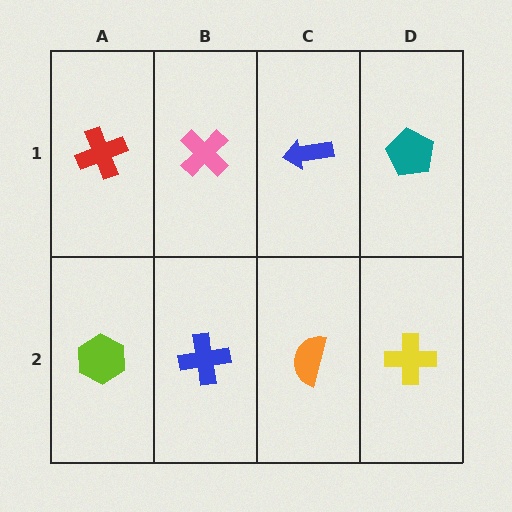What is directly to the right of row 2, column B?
An orange semicircle.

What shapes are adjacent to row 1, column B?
A blue cross (row 2, column B), a red cross (row 1, column A), a blue arrow (row 1, column C).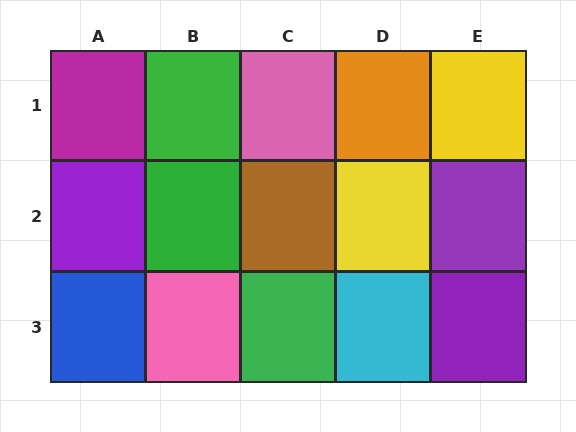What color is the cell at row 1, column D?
Orange.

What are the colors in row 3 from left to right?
Blue, pink, green, cyan, purple.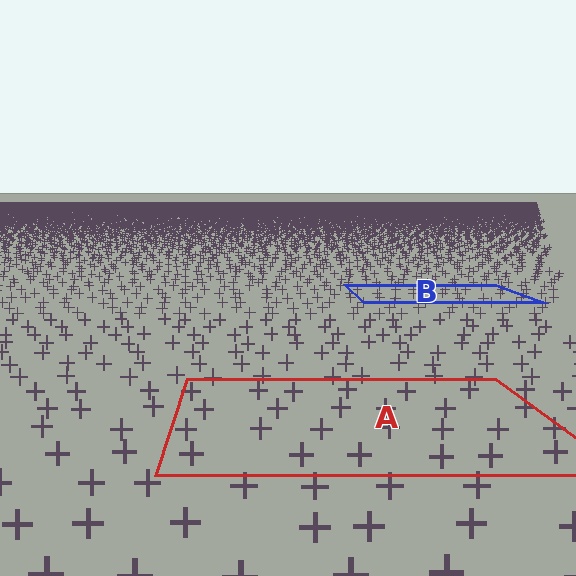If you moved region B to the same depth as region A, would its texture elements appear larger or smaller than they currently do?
They would appear larger. At a closer depth, the same texture elements are projected at a bigger on-screen size.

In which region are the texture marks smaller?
The texture marks are smaller in region B, because it is farther away.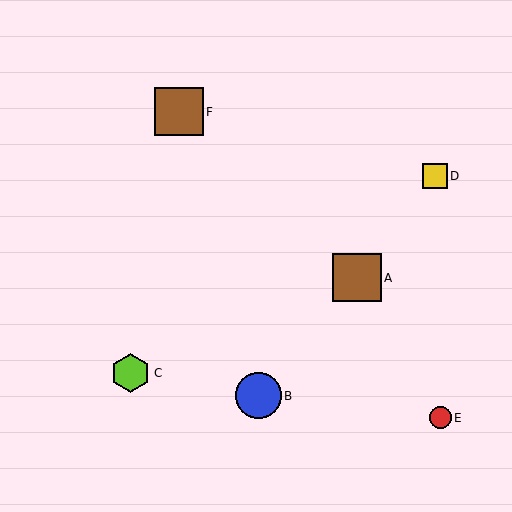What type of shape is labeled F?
Shape F is a brown square.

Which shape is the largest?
The brown square (labeled F) is the largest.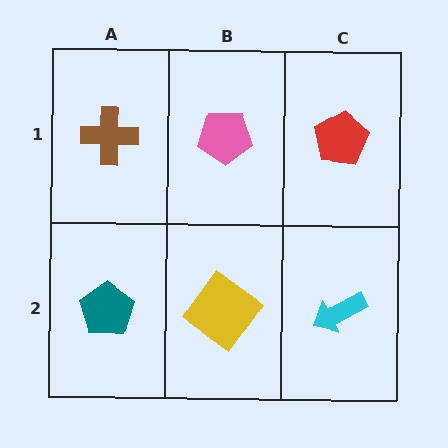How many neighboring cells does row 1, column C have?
2.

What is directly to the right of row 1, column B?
A red pentagon.